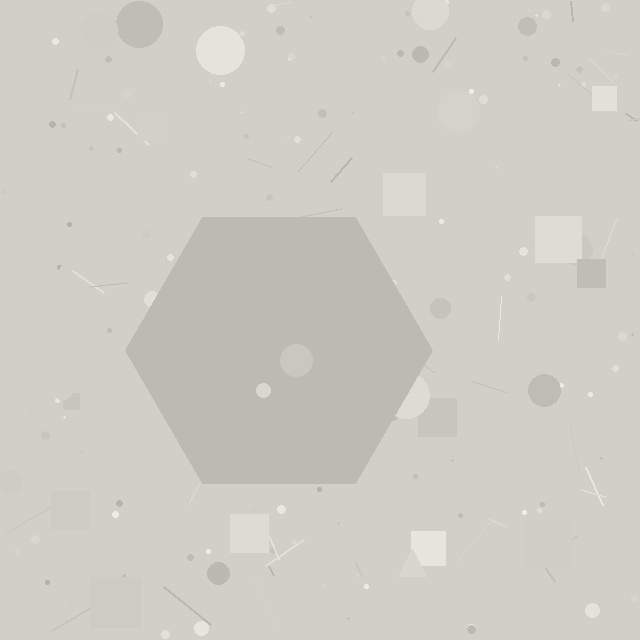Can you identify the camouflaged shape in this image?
The camouflaged shape is a hexagon.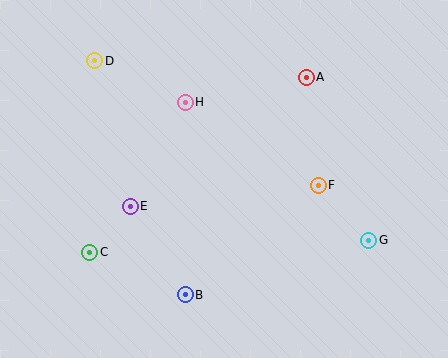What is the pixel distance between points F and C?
The distance between F and C is 238 pixels.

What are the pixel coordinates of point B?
Point B is at (185, 295).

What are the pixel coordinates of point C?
Point C is at (90, 252).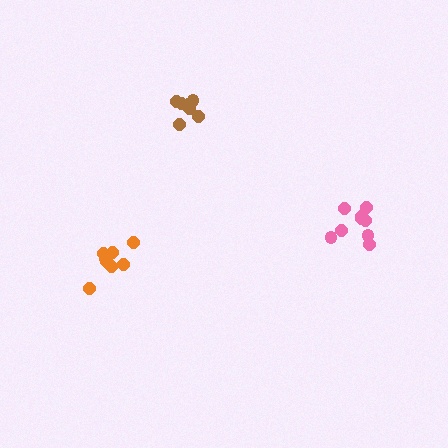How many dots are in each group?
Group 1: 7 dots, Group 2: 8 dots, Group 3: 9 dots (24 total).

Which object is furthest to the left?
The orange cluster is leftmost.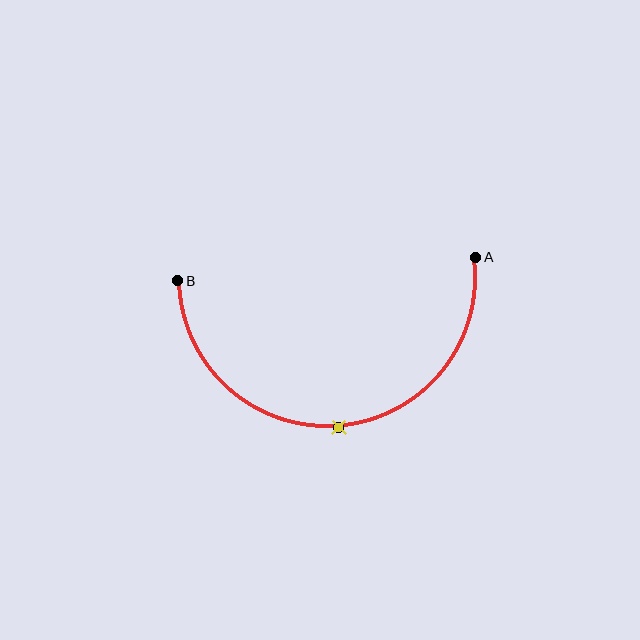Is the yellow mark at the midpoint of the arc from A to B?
Yes. The yellow mark lies on the arc at equal arc-length from both A and B — it is the arc midpoint.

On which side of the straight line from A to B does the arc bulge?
The arc bulges below the straight line connecting A and B.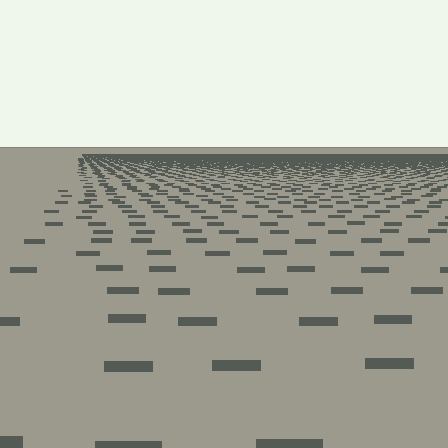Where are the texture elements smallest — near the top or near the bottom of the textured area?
Near the top.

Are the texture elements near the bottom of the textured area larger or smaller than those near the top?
Larger. Near the bottom, elements are closer to the viewer and appear at a bigger on-screen size.